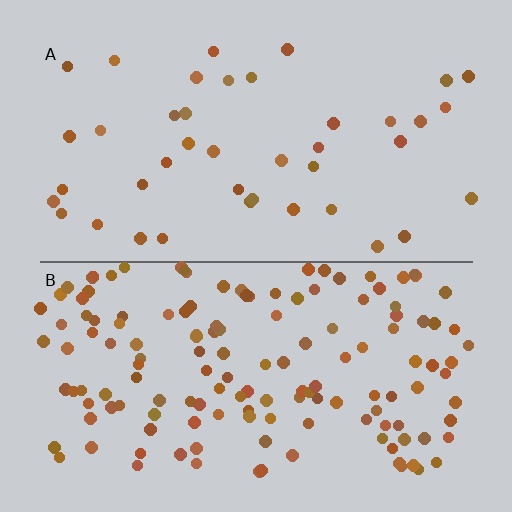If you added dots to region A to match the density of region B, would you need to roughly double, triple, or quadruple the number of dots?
Approximately quadruple.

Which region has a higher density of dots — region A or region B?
B (the bottom).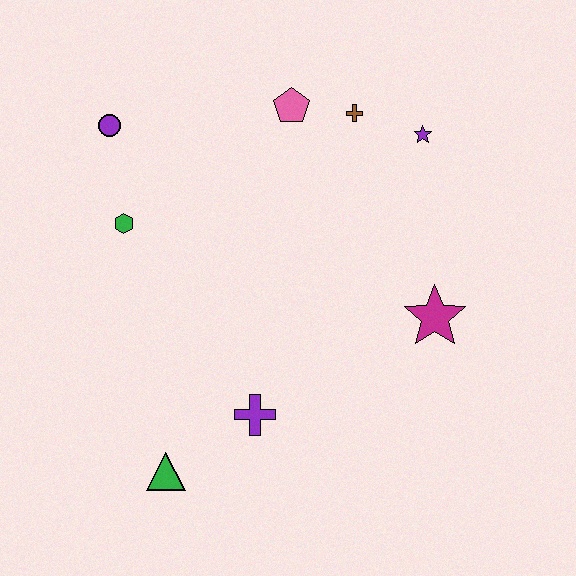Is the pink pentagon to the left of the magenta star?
Yes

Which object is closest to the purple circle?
The green hexagon is closest to the purple circle.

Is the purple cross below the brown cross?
Yes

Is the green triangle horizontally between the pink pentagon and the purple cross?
No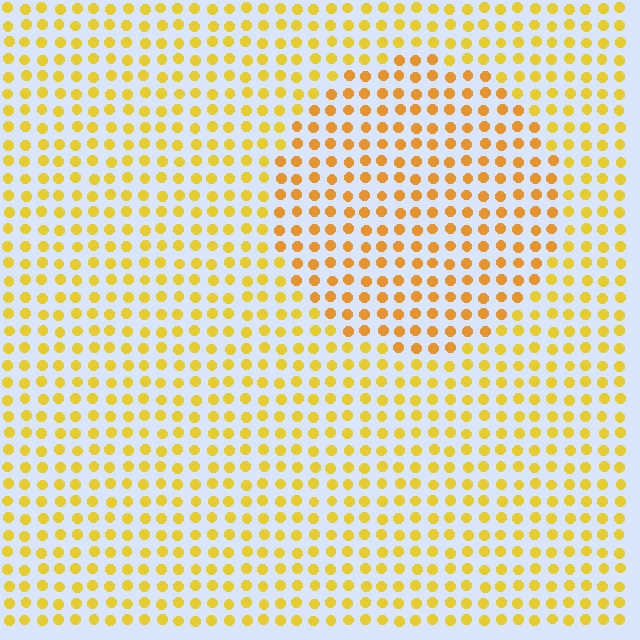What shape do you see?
I see a circle.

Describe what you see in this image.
The image is filled with small yellow elements in a uniform arrangement. A circle-shaped region is visible where the elements are tinted to a slightly different hue, forming a subtle color boundary.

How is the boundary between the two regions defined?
The boundary is defined purely by a slight shift in hue (about 19 degrees). Spacing, size, and orientation are identical on both sides.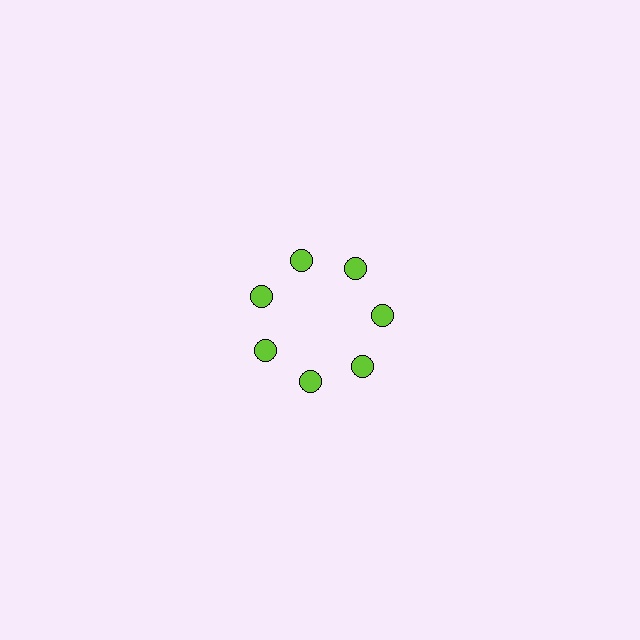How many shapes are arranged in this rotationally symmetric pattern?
There are 7 shapes, arranged in 7 groups of 1.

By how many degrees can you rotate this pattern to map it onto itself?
The pattern maps onto itself every 51 degrees of rotation.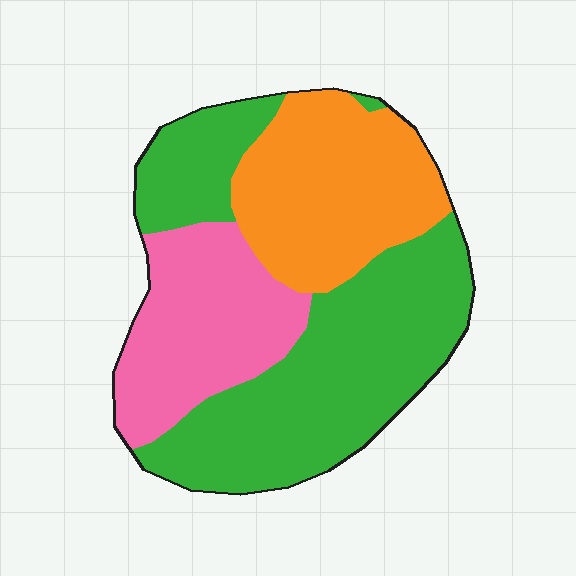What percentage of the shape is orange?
Orange covers around 25% of the shape.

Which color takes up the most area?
Green, at roughly 50%.